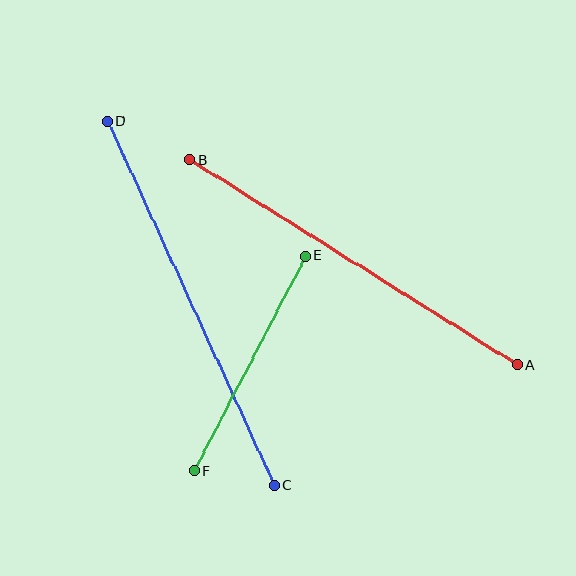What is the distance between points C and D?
The distance is approximately 401 pixels.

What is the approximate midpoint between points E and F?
The midpoint is at approximately (250, 363) pixels.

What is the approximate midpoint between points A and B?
The midpoint is at approximately (354, 262) pixels.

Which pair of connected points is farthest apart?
Points C and D are farthest apart.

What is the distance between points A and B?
The distance is approximately 386 pixels.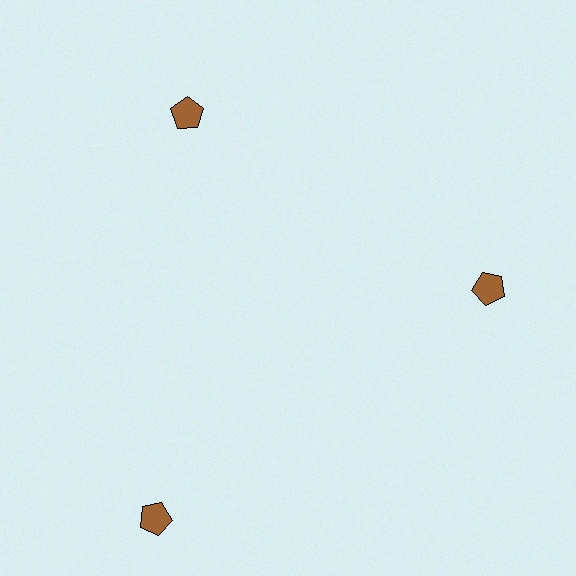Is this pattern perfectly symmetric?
No. The 3 brown pentagons are arranged in a ring, but one element near the 7 o'clock position is pushed outward from the center, breaking the 3-fold rotational symmetry.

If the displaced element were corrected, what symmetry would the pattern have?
It would have 3-fold rotational symmetry — the pattern would map onto itself every 120 degrees.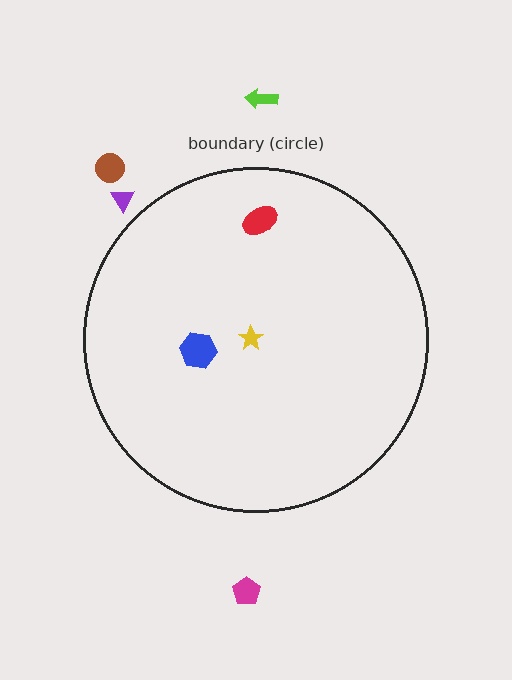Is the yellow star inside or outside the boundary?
Inside.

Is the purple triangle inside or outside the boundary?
Outside.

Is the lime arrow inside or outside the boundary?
Outside.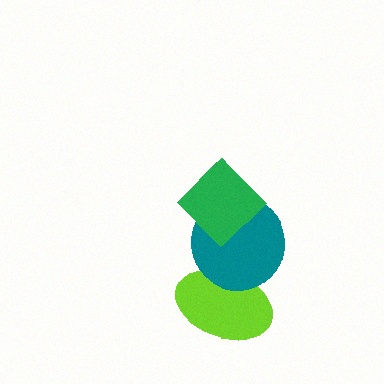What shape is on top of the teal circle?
The green diamond is on top of the teal circle.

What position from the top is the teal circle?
The teal circle is 2nd from the top.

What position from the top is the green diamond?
The green diamond is 1st from the top.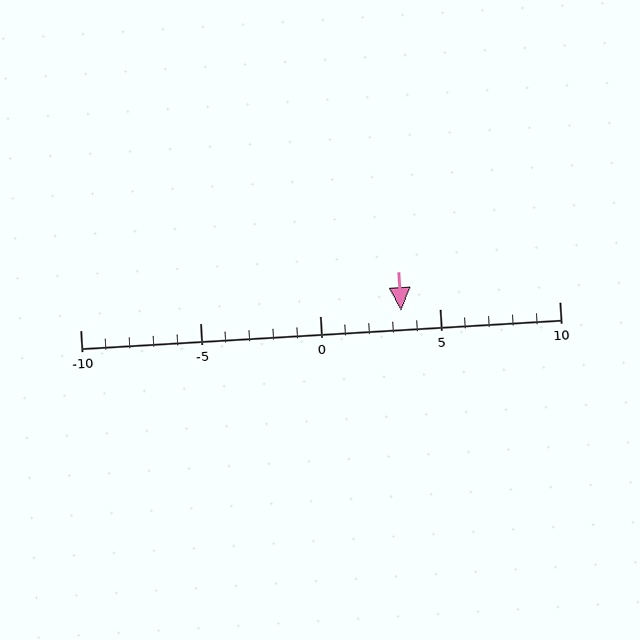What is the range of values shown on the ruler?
The ruler shows values from -10 to 10.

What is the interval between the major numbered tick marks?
The major tick marks are spaced 5 units apart.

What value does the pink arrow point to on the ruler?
The pink arrow points to approximately 3.